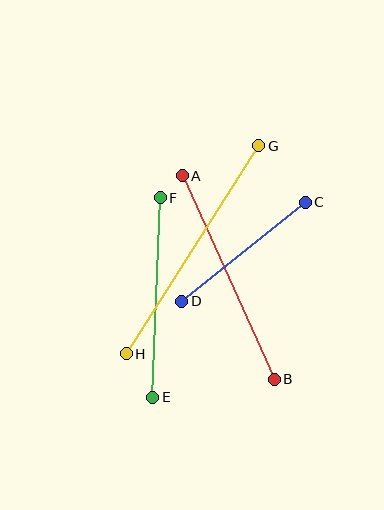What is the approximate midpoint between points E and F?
The midpoint is at approximately (157, 297) pixels.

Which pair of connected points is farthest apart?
Points G and H are farthest apart.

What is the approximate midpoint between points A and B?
The midpoint is at approximately (228, 278) pixels.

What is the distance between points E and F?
The distance is approximately 200 pixels.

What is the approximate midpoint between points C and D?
The midpoint is at approximately (244, 252) pixels.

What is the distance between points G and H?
The distance is approximately 247 pixels.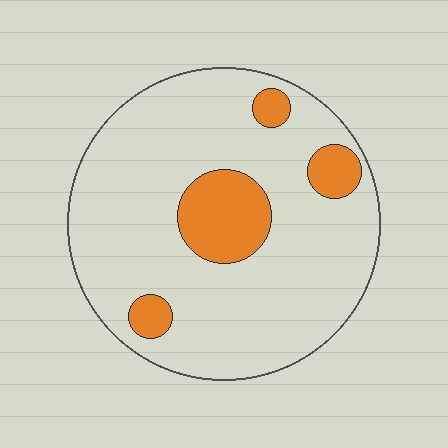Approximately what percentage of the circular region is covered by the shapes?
Approximately 15%.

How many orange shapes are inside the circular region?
4.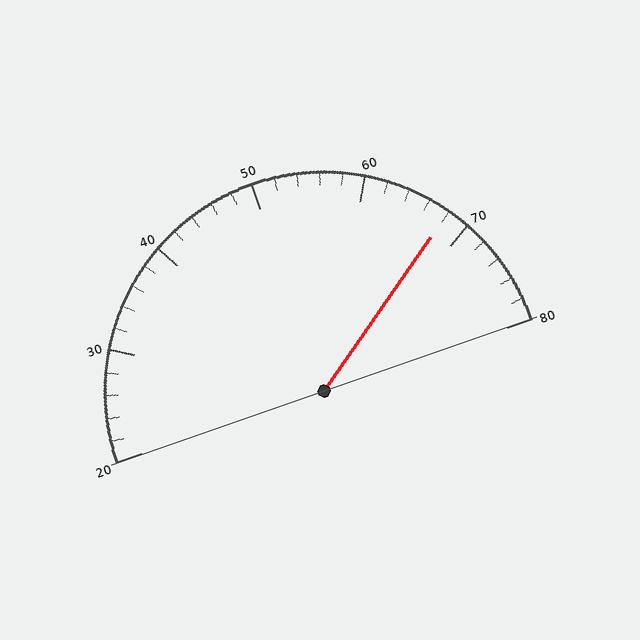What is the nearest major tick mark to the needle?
The nearest major tick mark is 70.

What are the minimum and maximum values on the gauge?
The gauge ranges from 20 to 80.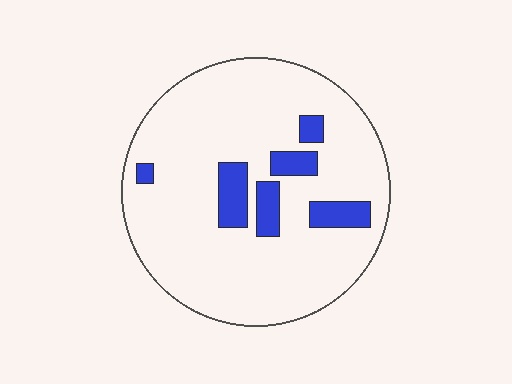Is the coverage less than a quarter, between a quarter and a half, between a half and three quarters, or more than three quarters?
Less than a quarter.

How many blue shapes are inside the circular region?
6.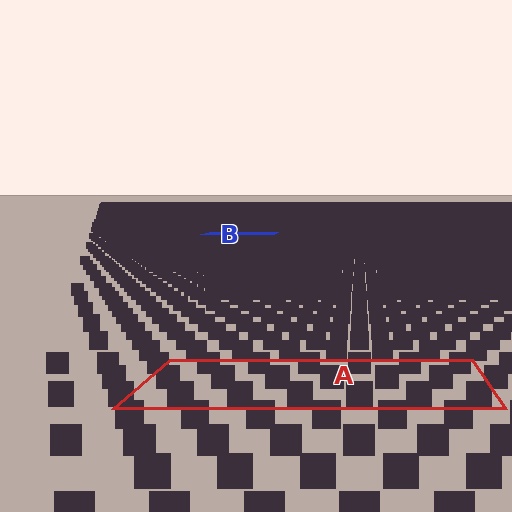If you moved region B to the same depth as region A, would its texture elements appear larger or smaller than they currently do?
They would appear larger. At a closer depth, the same texture elements are projected at a bigger on-screen size.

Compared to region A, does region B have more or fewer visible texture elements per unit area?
Region B has more texture elements per unit area — they are packed more densely because it is farther away.